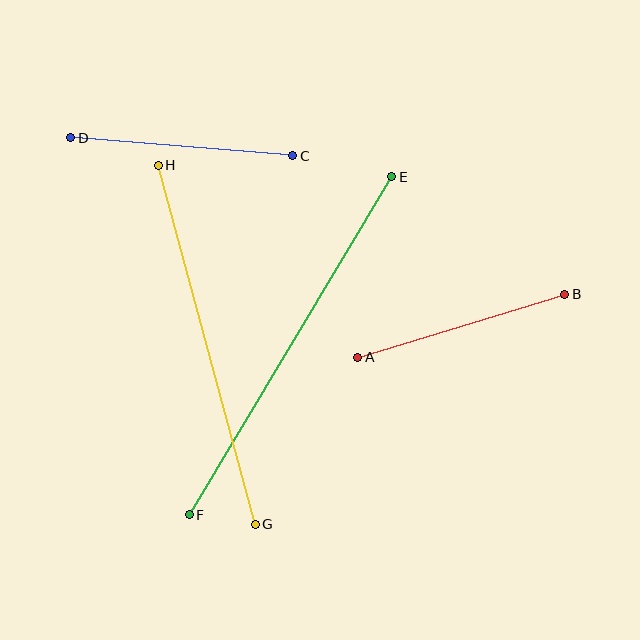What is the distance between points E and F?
The distance is approximately 394 pixels.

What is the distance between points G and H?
The distance is approximately 372 pixels.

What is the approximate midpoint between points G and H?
The midpoint is at approximately (207, 345) pixels.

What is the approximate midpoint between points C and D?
The midpoint is at approximately (182, 147) pixels.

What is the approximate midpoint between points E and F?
The midpoint is at approximately (291, 346) pixels.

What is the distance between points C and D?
The distance is approximately 223 pixels.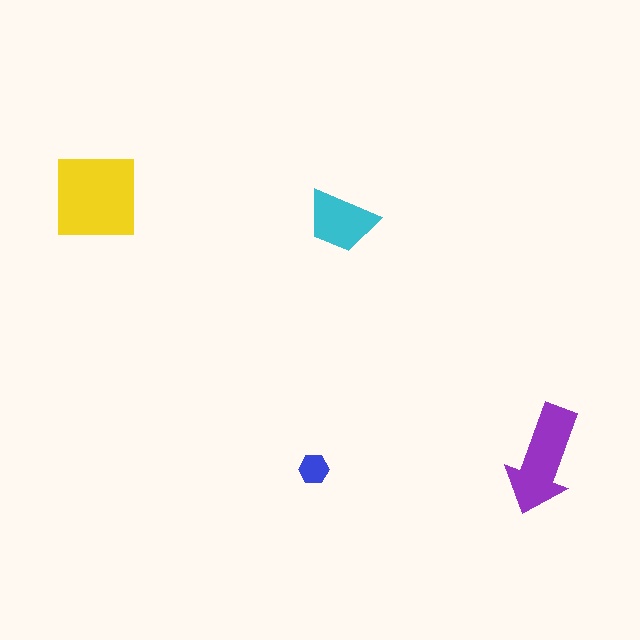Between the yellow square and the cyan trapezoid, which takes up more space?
The yellow square.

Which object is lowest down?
The blue hexagon is bottommost.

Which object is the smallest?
The blue hexagon.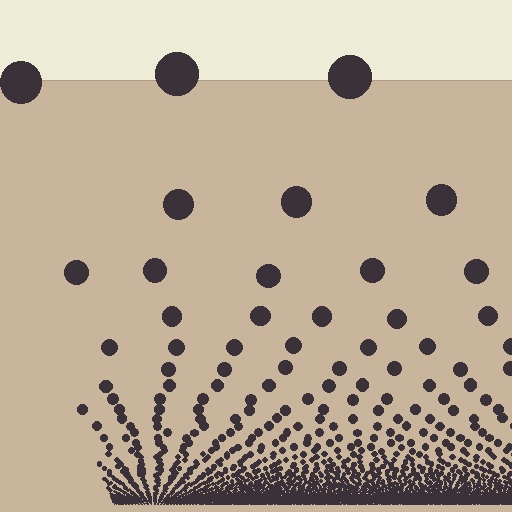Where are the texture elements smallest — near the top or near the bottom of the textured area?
Near the bottom.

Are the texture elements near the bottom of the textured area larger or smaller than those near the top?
Smaller. The gradient is inverted — elements near the bottom are smaller and denser.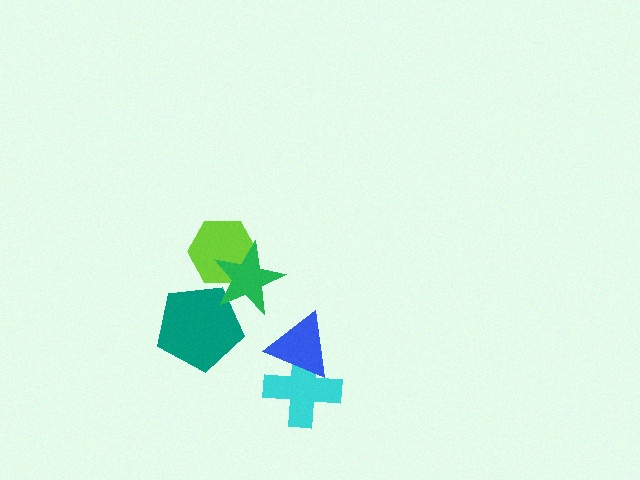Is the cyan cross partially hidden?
Yes, it is partially covered by another shape.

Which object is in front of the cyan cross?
The blue triangle is in front of the cyan cross.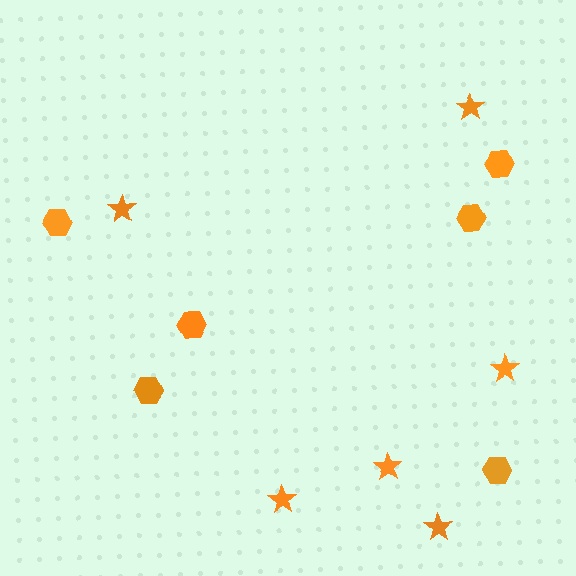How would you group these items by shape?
There are 2 groups: one group of stars (6) and one group of hexagons (6).